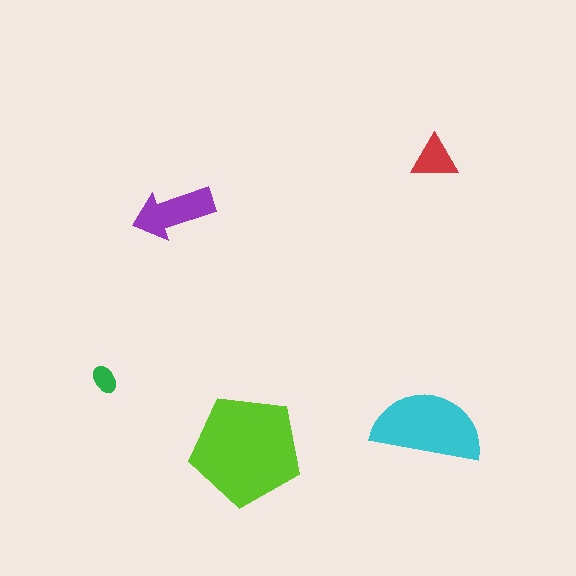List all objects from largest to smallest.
The lime pentagon, the cyan semicircle, the purple arrow, the red triangle, the green ellipse.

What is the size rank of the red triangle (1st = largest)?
4th.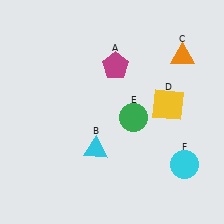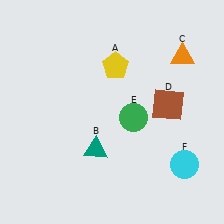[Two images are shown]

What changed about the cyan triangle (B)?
In Image 1, B is cyan. In Image 2, it changed to teal.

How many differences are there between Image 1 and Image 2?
There are 3 differences between the two images.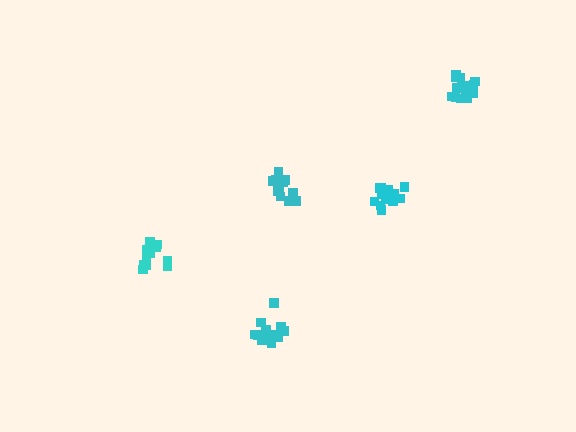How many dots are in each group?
Group 1: 11 dots, Group 2: 12 dots, Group 3: 12 dots, Group 4: 16 dots, Group 5: 16 dots (67 total).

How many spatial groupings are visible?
There are 5 spatial groupings.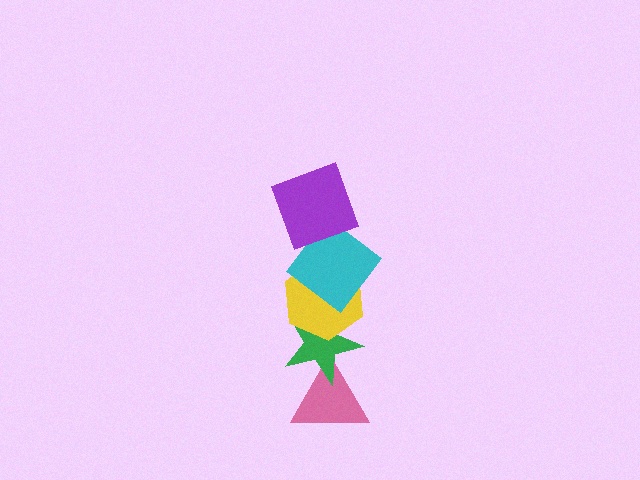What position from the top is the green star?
The green star is 4th from the top.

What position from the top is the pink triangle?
The pink triangle is 5th from the top.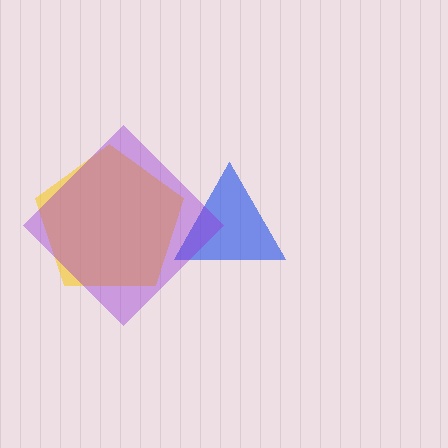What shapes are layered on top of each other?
The layered shapes are: a blue triangle, a yellow pentagon, a purple diamond.